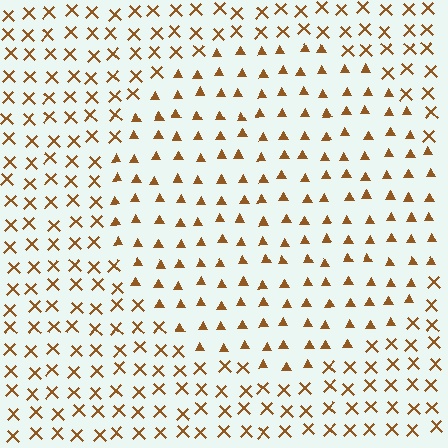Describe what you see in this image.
The image is filled with small brown elements arranged in a uniform grid. A circle-shaped region contains triangles, while the surrounding area contains X marks. The boundary is defined purely by the change in element shape.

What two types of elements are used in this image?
The image uses triangles inside the circle region and X marks outside it.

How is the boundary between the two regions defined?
The boundary is defined by a change in element shape: triangles inside vs. X marks outside. All elements share the same color and spacing.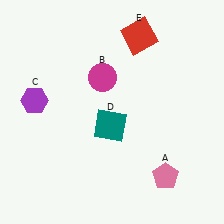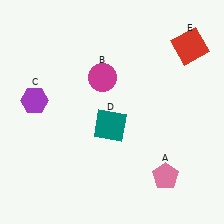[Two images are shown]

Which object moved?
The red square (E) moved right.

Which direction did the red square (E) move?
The red square (E) moved right.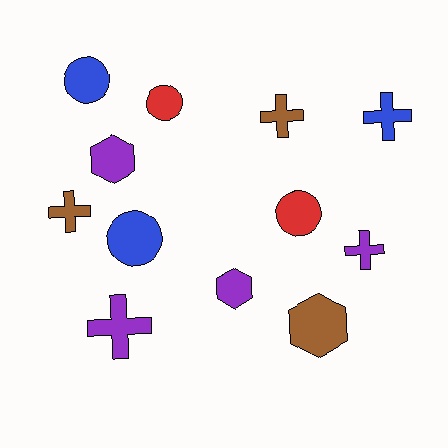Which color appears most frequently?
Purple, with 4 objects.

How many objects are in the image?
There are 12 objects.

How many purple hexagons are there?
There are 2 purple hexagons.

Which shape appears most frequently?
Cross, with 5 objects.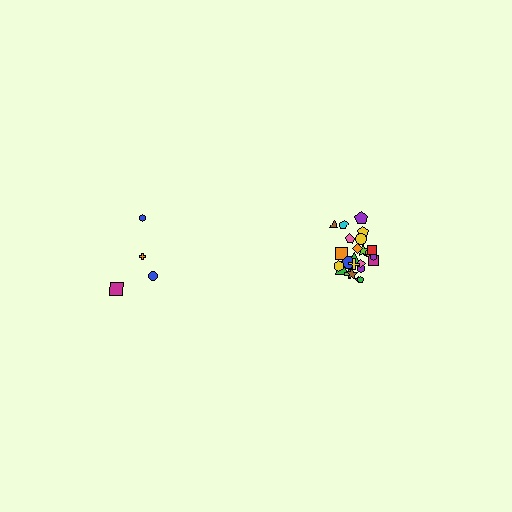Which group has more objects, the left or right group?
The right group.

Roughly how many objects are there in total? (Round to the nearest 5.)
Roughly 30 objects in total.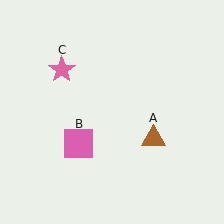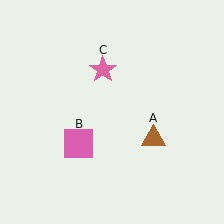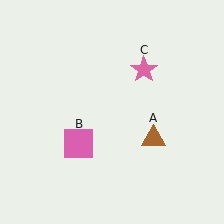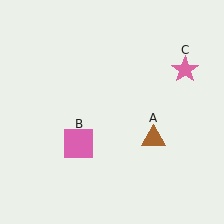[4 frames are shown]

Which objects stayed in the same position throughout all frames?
Brown triangle (object A) and pink square (object B) remained stationary.